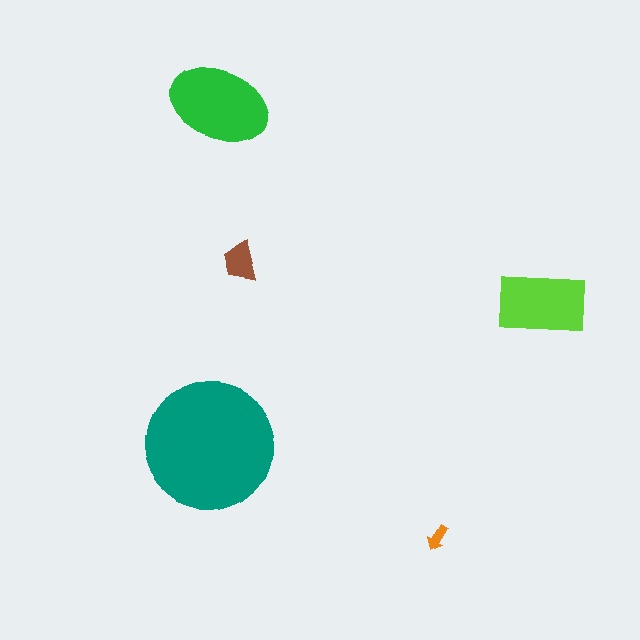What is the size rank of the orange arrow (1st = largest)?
5th.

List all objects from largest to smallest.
The teal circle, the green ellipse, the lime rectangle, the brown trapezoid, the orange arrow.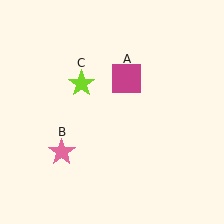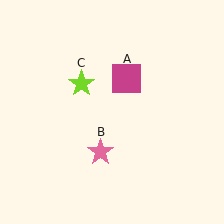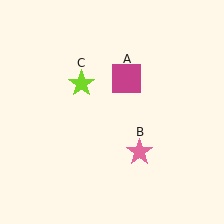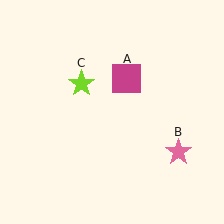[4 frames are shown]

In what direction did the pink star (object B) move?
The pink star (object B) moved right.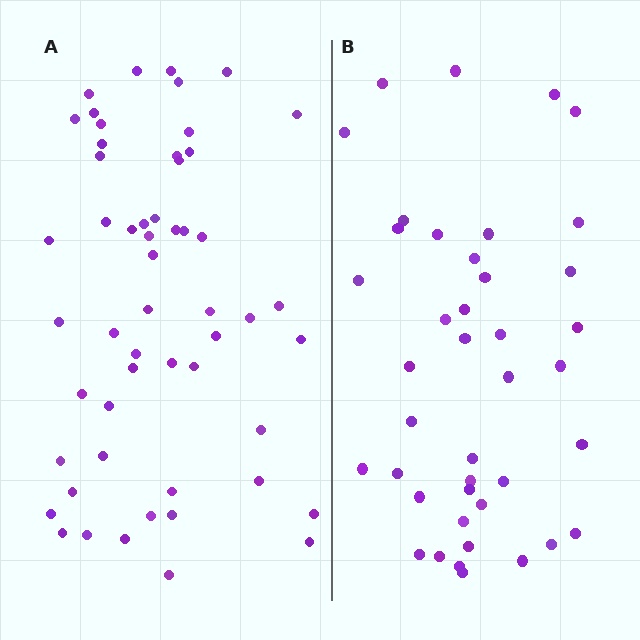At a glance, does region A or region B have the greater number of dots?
Region A (the left region) has more dots.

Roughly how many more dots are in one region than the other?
Region A has approximately 15 more dots than region B.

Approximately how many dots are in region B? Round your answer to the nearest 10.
About 40 dots. (The exact count is 41, which rounds to 40.)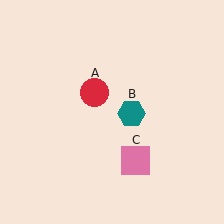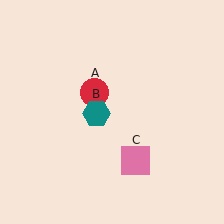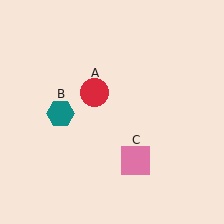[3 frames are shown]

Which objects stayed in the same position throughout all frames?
Red circle (object A) and pink square (object C) remained stationary.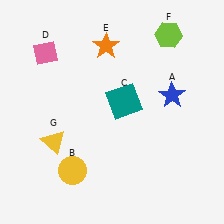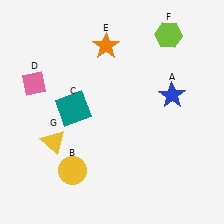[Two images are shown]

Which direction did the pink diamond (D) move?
The pink diamond (D) moved down.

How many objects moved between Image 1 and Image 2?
2 objects moved between the two images.